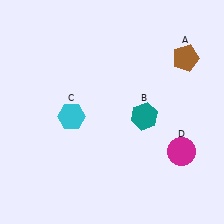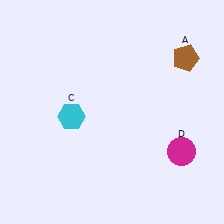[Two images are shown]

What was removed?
The teal hexagon (B) was removed in Image 2.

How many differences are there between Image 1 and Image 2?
There is 1 difference between the two images.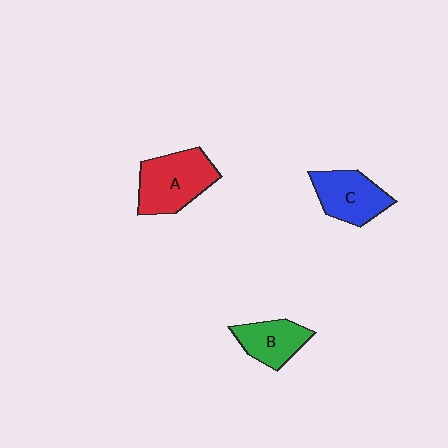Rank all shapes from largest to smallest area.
From largest to smallest: A (red), C (blue), B (green).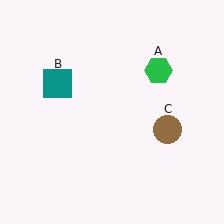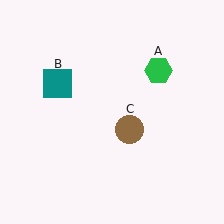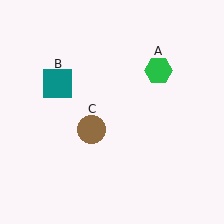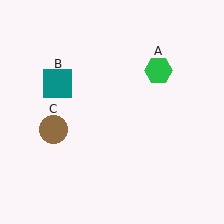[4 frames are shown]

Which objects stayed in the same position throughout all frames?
Green hexagon (object A) and teal square (object B) remained stationary.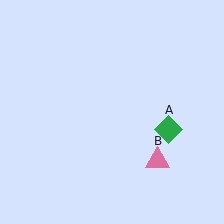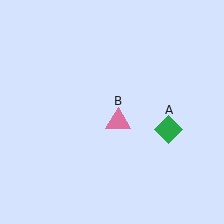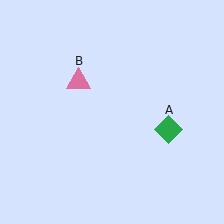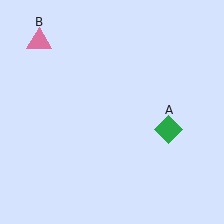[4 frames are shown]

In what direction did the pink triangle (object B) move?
The pink triangle (object B) moved up and to the left.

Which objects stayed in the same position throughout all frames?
Green diamond (object A) remained stationary.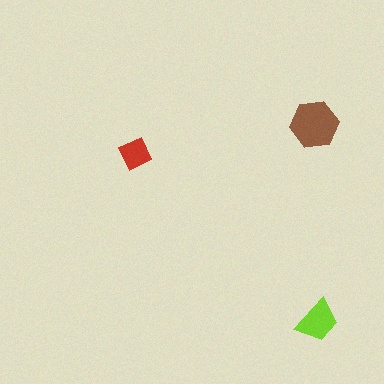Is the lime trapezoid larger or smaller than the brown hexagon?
Smaller.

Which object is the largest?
The brown hexagon.